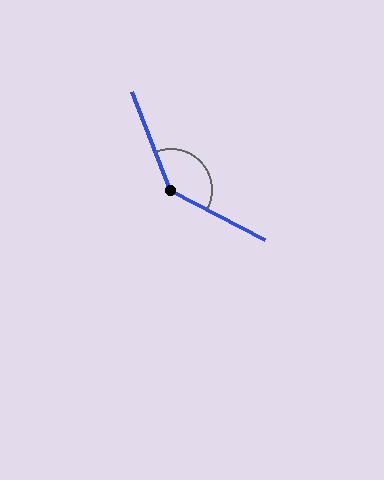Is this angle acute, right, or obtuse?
It is obtuse.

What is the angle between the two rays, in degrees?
Approximately 139 degrees.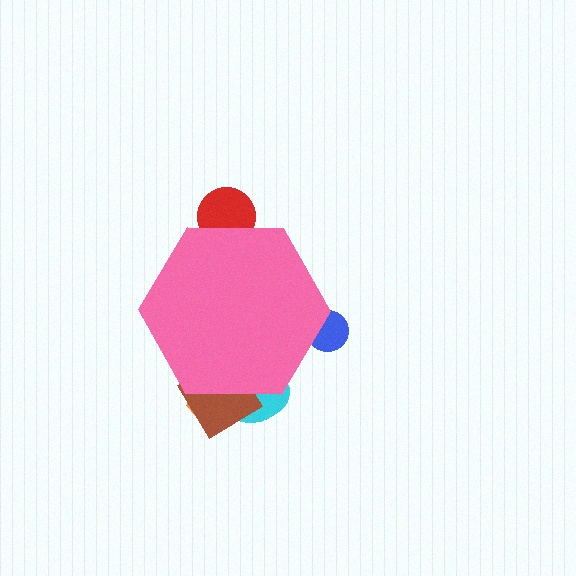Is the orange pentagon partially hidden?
Yes, the orange pentagon is partially hidden behind the pink hexagon.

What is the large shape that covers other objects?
A pink hexagon.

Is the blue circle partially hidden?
Yes, the blue circle is partially hidden behind the pink hexagon.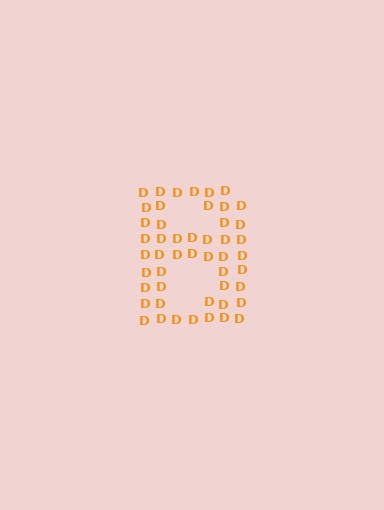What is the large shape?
The large shape is the letter B.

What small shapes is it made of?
It is made of small letter D's.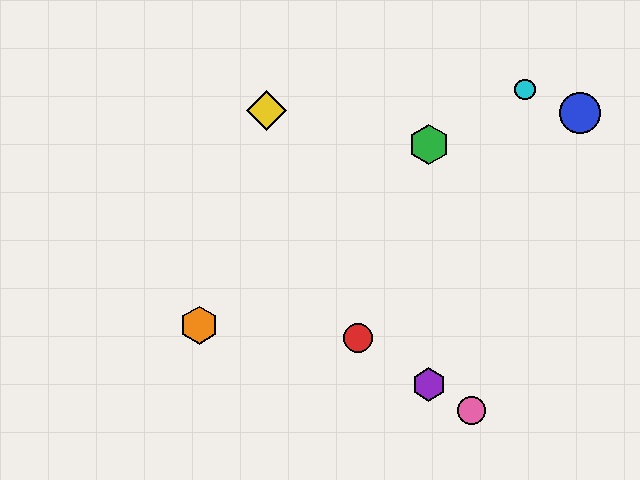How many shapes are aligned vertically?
2 shapes (the green hexagon, the purple hexagon) are aligned vertically.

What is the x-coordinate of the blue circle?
The blue circle is at x≈580.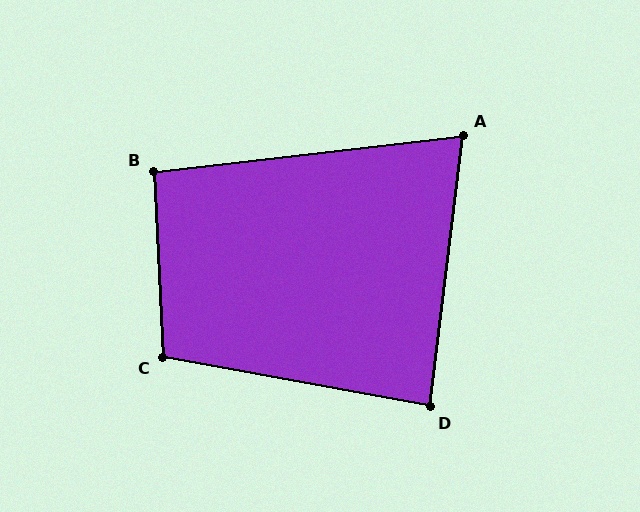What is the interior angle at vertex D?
Approximately 86 degrees (approximately right).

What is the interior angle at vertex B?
Approximately 94 degrees (approximately right).